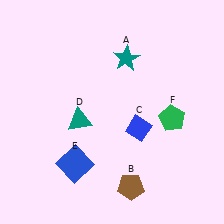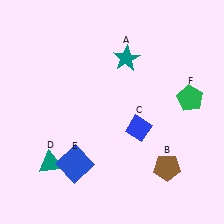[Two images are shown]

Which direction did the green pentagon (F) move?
The green pentagon (F) moved up.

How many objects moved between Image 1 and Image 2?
3 objects moved between the two images.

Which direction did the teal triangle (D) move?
The teal triangle (D) moved down.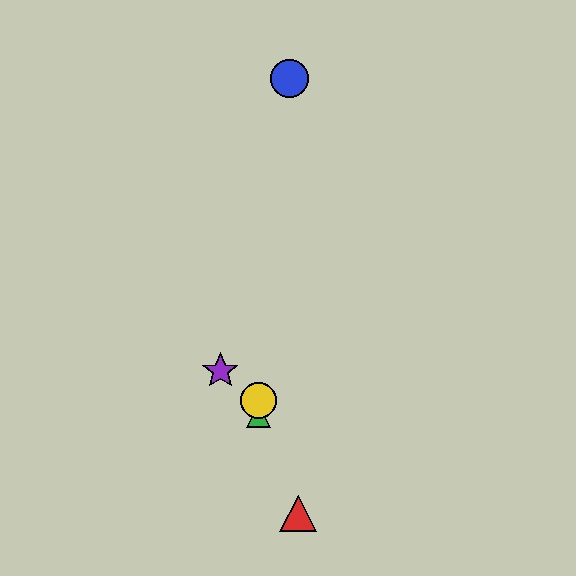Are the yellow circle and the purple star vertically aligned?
No, the yellow circle is at x≈259 and the purple star is at x≈220.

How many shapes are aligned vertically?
2 shapes (the green triangle, the yellow circle) are aligned vertically.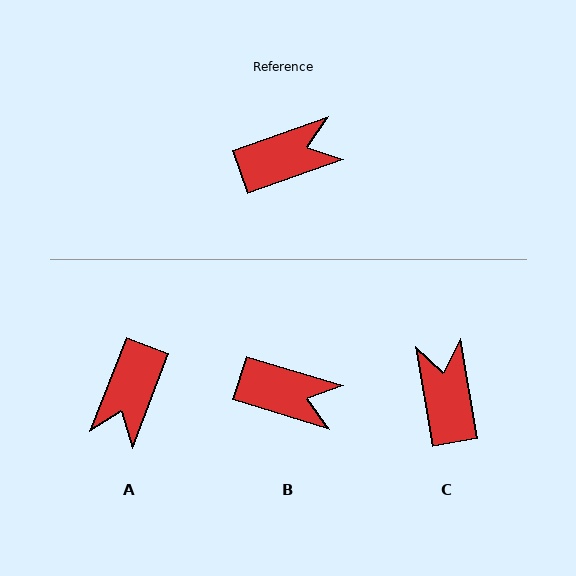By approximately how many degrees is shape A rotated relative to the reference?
Approximately 131 degrees clockwise.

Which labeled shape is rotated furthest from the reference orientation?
A, about 131 degrees away.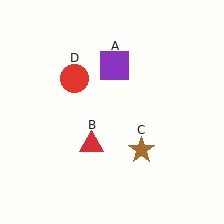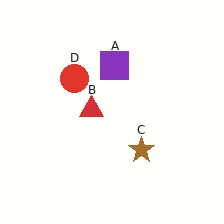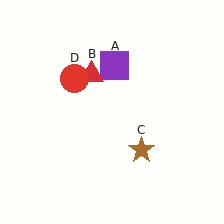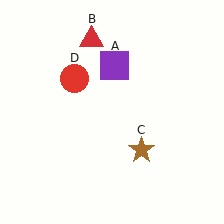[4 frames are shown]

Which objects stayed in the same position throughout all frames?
Purple square (object A) and brown star (object C) and red circle (object D) remained stationary.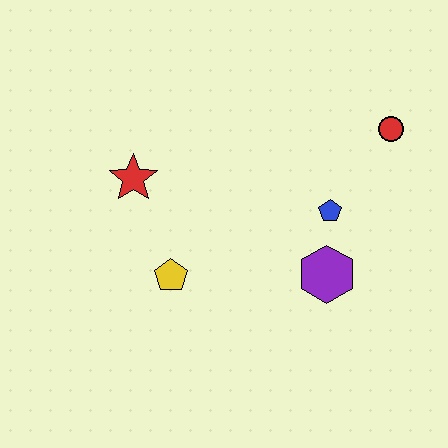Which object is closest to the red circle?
The blue pentagon is closest to the red circle.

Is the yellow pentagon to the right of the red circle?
No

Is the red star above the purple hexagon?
Yes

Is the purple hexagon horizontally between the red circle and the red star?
Yes